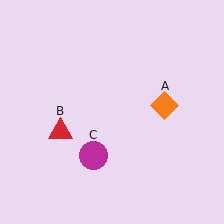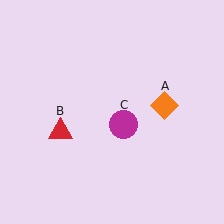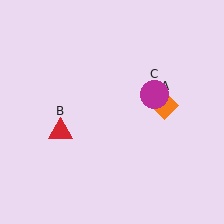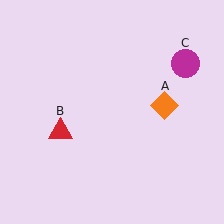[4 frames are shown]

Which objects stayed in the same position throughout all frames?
Orange diamond (object A) and red triangle (object B) remained stationary.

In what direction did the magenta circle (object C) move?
The magenta circle (object C) moved up and to the right.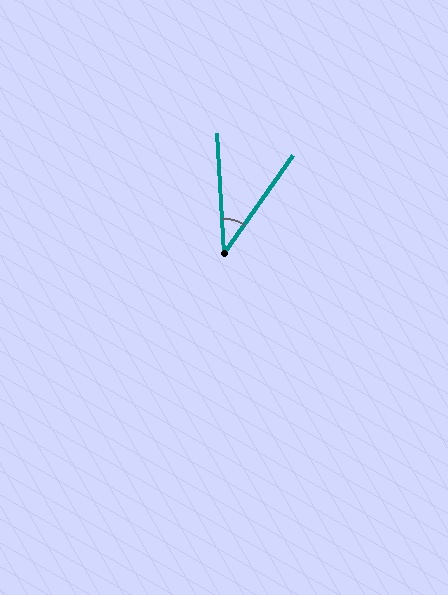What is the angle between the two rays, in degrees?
Approximately 39 degrees.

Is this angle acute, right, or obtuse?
It is acute.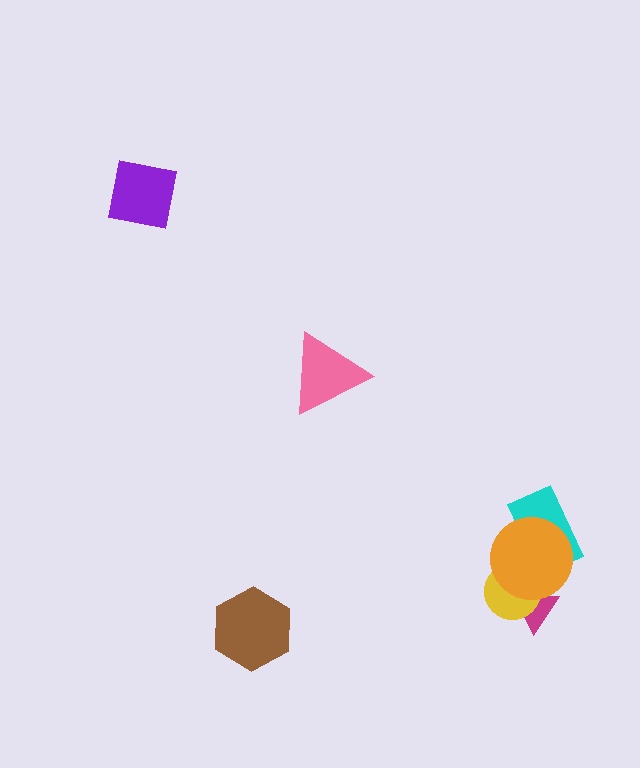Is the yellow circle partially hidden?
Yes, it is partially covered by another shape.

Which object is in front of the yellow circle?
The orange circle is in front of the yellow circle.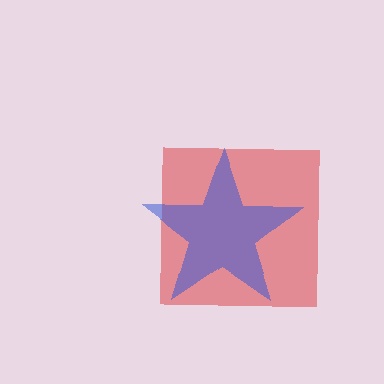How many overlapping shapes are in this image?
There are 2 overlapping shapes in the image.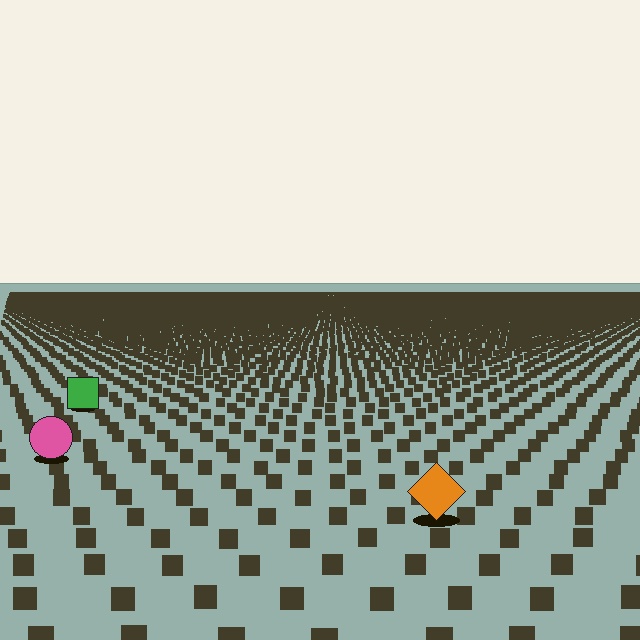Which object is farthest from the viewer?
The green square is farthest from the viewer. It appears smaller and the ground texture around it is denser.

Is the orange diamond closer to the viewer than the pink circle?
Yes. The orange diamond is closer — you can tell from the texture gradient: the ground texture is coarser near it.